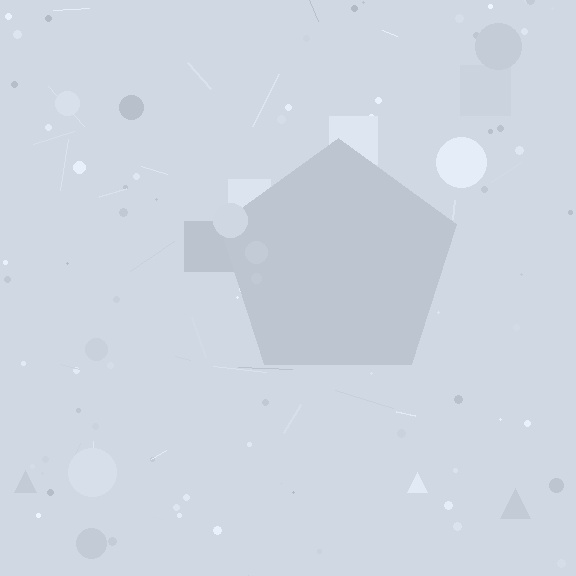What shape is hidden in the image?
A pentagon is hidden in the image.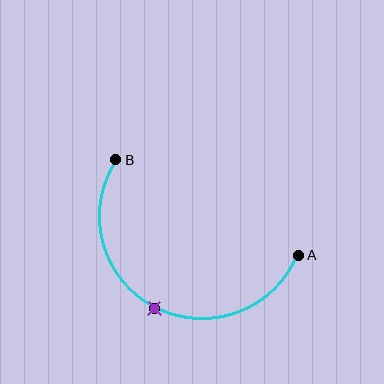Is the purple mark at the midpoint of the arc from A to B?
Yes. The purple mark lies on the arc at equal arc-length from both A and B — it is the arc midpoint.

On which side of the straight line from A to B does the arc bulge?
The arc bulges below the straight line connecting A and B.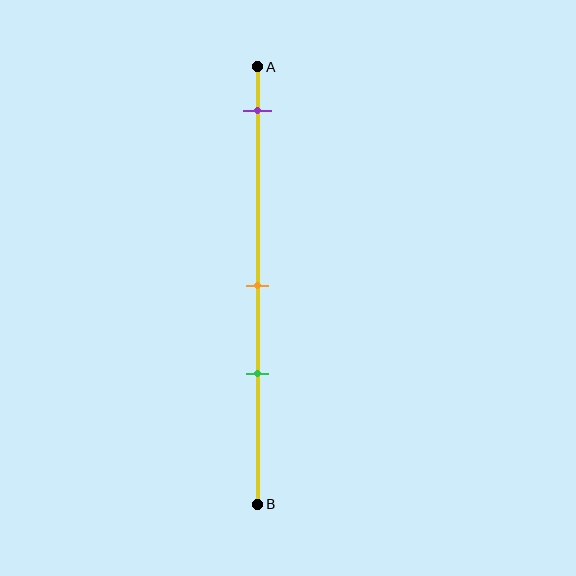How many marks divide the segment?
There are 3 marks dividing the segment.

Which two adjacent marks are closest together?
The orange and green marks are the closest adjacent pair.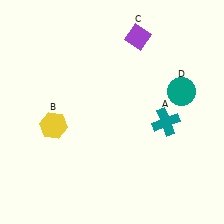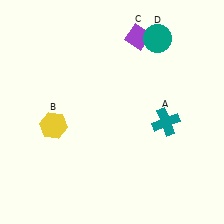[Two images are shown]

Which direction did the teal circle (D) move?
The teal circle (D) moved up.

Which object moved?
The teal circle (D) moved up.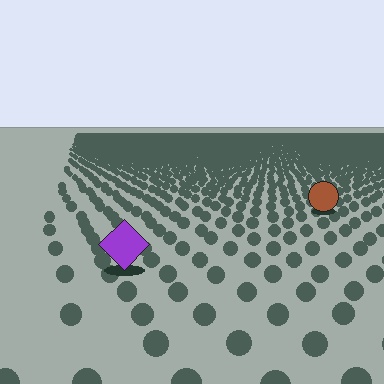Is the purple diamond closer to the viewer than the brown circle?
Yes. The purple diamond is closer — you can tell from the texture gradient: the ground texture is coarser near it.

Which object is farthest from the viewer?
The brown circle is farthest from the viewer. It appears smaller and the ground texture around it is denser.